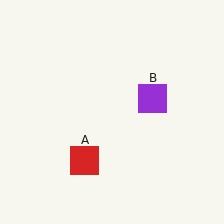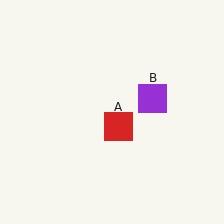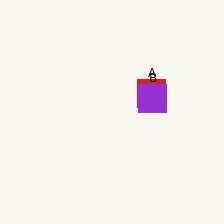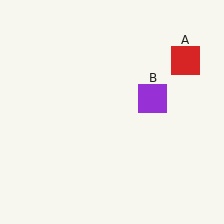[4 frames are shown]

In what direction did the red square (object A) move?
The red square (object A) moved up and to the right.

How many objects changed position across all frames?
1 object changed position: red square (object A).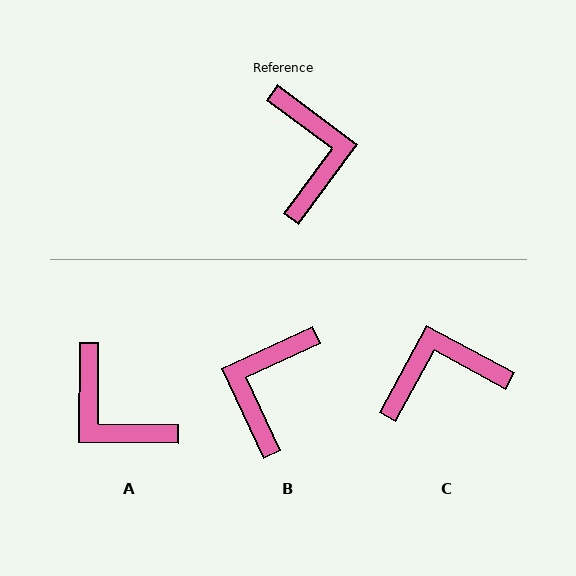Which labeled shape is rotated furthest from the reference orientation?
B, about 151 degrees away.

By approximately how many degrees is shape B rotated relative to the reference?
Approximately 151 degrees counter-clockwise.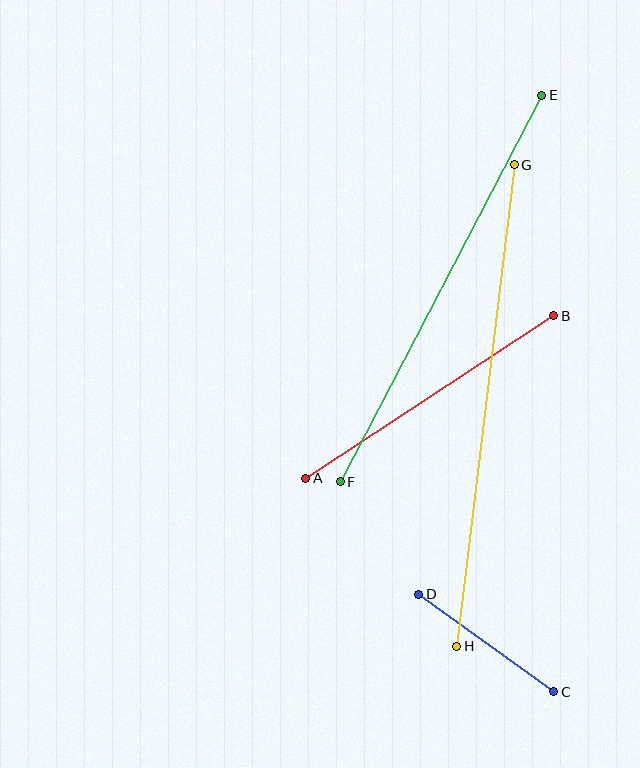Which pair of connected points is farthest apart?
Points G and H are farthest apart.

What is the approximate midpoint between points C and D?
The midpoint is at approximately (486, 643) pixels.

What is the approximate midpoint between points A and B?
The midpoint is at approximately (430, 397) pixels.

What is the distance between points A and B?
The distance is approximately 297 pixels.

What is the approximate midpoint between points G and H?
The midpoint is at approximately (485, 406) pixels.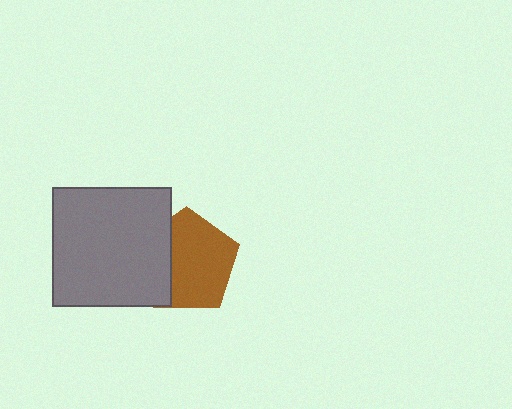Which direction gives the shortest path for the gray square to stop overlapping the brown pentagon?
Moving left gives the shortest separation.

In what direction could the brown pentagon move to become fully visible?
The brown pentagon could move right. That would shift it out from behind the gray square entirely.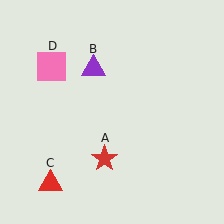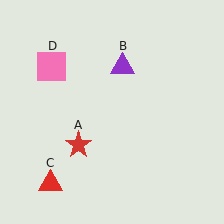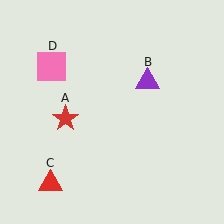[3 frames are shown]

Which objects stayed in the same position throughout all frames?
Red triangle (object C) and pink square (object D) remained stationary.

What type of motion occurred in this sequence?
The red star (object A), purple triangle (object B) rotated clockwise around the center of the scene.